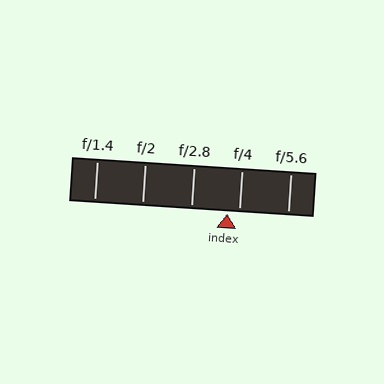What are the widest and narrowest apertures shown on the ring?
The widest aperture shown is f/1.4 and the narrowest is f/5.6.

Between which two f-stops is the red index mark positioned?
The index mark is between f/2.8 and f/4.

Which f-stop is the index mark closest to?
The index mark is closest to f/4.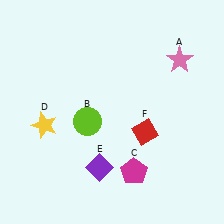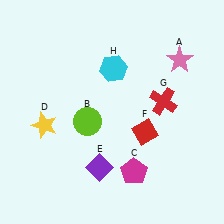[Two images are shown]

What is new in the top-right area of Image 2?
A cyan hexagon (H) was added in the top-right area of Image 2.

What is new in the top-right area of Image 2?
A red cross (G) was added in the top-right area of Image 2.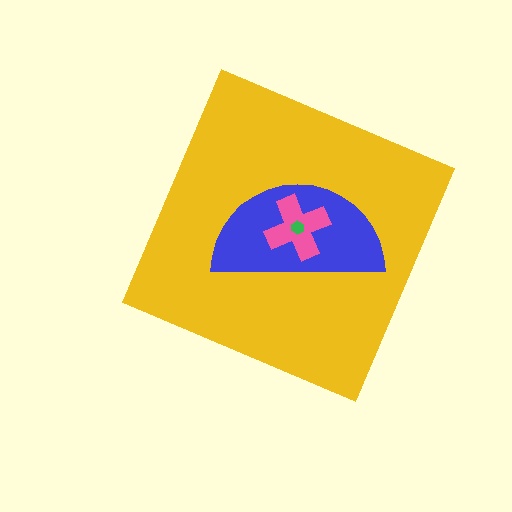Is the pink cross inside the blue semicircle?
Yes.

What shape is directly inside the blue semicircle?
The pink cross.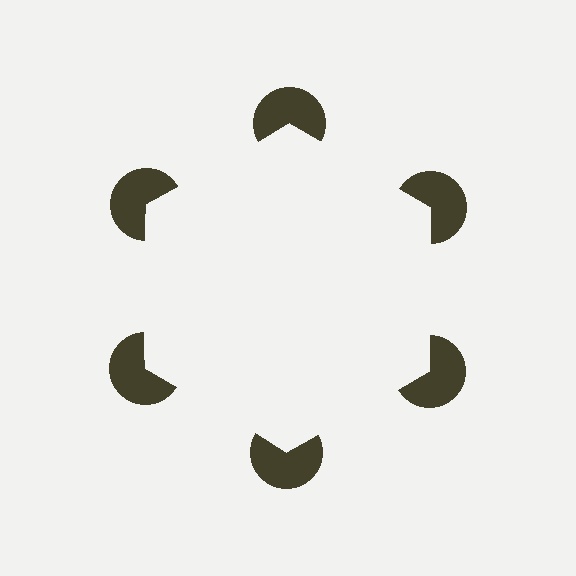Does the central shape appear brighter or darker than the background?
It typically appears slightly brighter than the background, even though no actual brightness change is drawn.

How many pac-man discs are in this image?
There are 6 — one at each vertex of the illusory hexagon.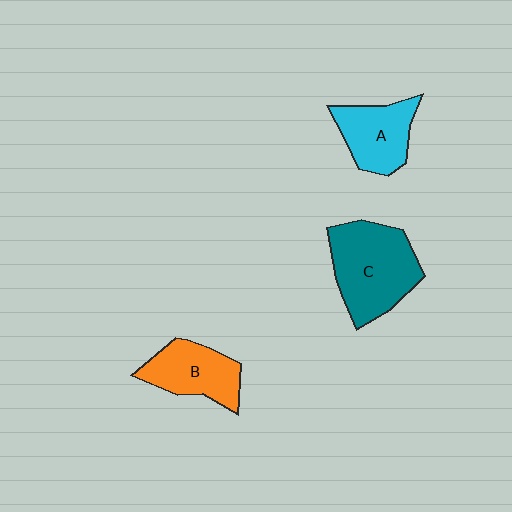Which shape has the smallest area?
Shape A (cyan).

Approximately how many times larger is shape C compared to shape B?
Approximately 1.5 times.